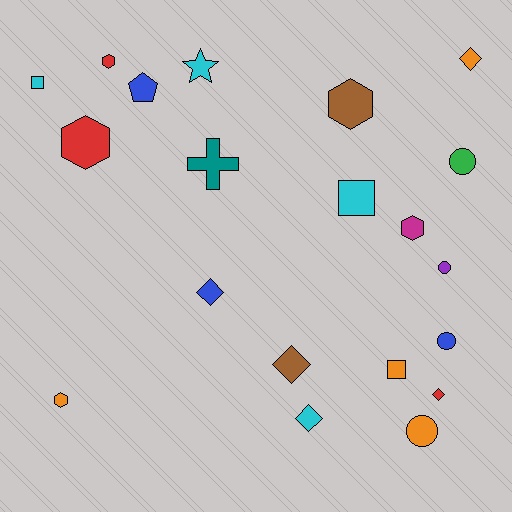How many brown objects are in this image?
There are 2 brown objects.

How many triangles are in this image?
There are no triangles.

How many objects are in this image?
There are 20 objects.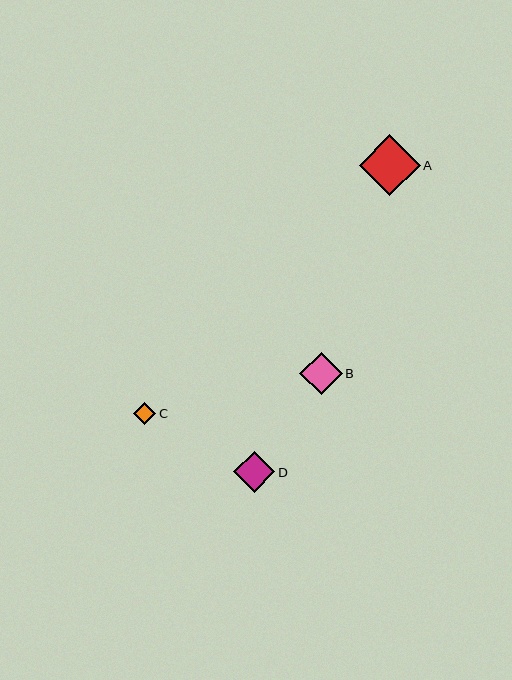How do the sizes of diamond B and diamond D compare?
Diamond B and diamond D are approximately the same size.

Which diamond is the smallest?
Diamond C is the smallest with a size of approximately 22 pixels.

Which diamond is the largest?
Diamond A is the largest with a size of approximately 61 pixels.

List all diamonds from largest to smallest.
From largest to smallest: A, B, D, C.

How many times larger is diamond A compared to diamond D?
Diamond A is approximately 1.5 times the size of diamond D.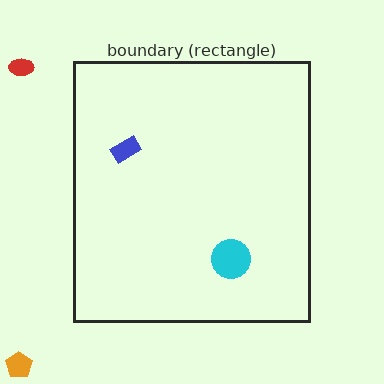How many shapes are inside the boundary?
2 inside, 2 outside.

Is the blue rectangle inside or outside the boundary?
Inside.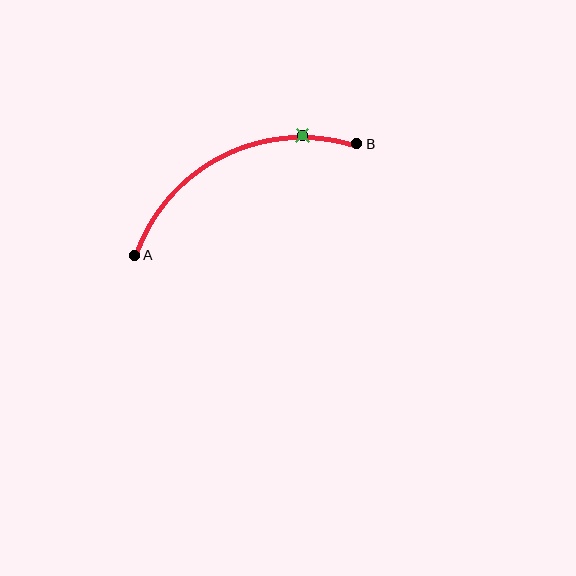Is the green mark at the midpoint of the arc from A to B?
No. The green mark lies on the arc but is closer to endpoint B. The arc midpoint would be at the point on the curve equidistant along the arc from both A and B.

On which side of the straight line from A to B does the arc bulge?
The arc bulges above the straight line connecting A and B.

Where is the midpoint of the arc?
The arc midpoint is the point on the curve farthest from the straight line joining A and B. It sits above that line.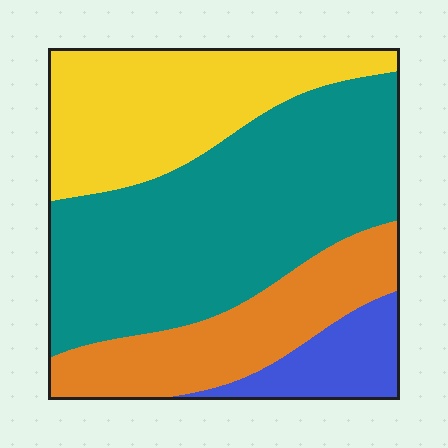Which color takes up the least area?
Blue, at roughly 10%.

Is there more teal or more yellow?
Teal.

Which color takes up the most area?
Teal, at roughly 45%.